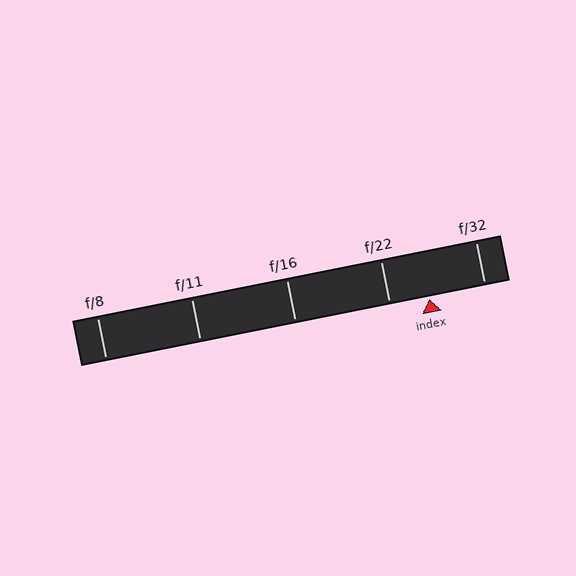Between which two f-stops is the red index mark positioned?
The index mark is between f/22 and f/32.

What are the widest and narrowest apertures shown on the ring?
The widest aperture shown is f/8 and the narrowest is f/32.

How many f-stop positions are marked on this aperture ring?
There are 5 f-stop positions marked.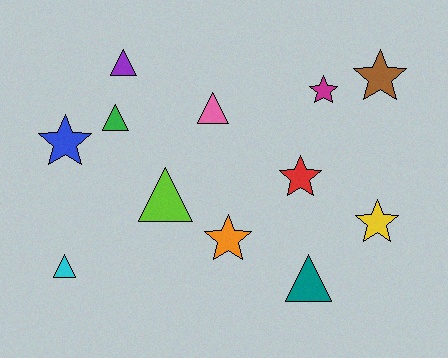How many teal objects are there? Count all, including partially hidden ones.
There is 1 teal object.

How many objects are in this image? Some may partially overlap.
There are 12 objects.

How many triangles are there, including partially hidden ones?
There are 6 triangles.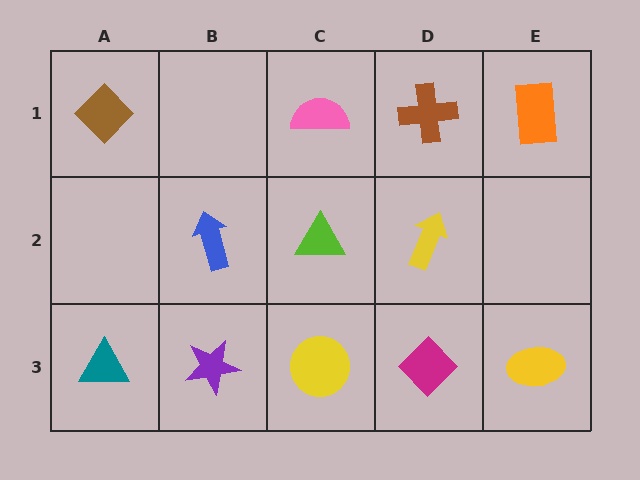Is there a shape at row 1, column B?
No, that cell is empty.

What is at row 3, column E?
A yellow ellipse.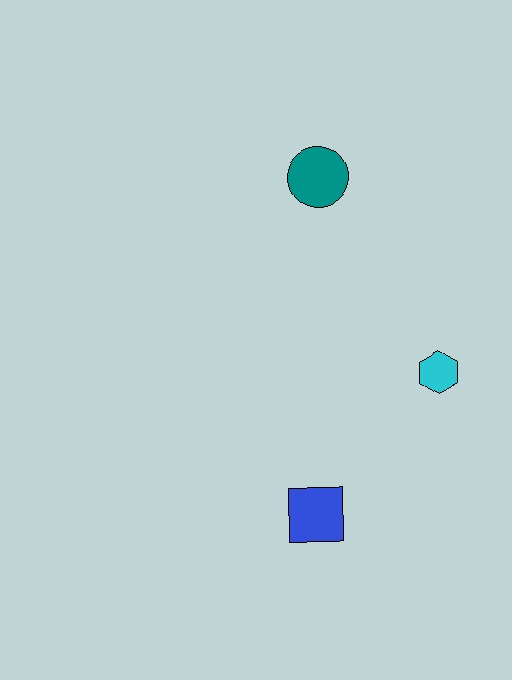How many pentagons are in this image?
There are no pentagons.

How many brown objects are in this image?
There are no brown objects.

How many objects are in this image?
There are 3 objects.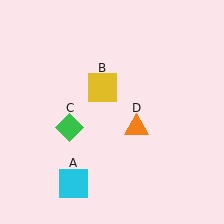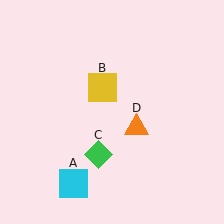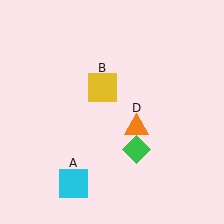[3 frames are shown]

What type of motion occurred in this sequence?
The green diamond (object C) rotated counterclockwise around the center of the scene.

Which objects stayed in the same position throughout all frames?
Cyan square (object A) and yellow square (object B) and orange triangle (object D) remained stationary.